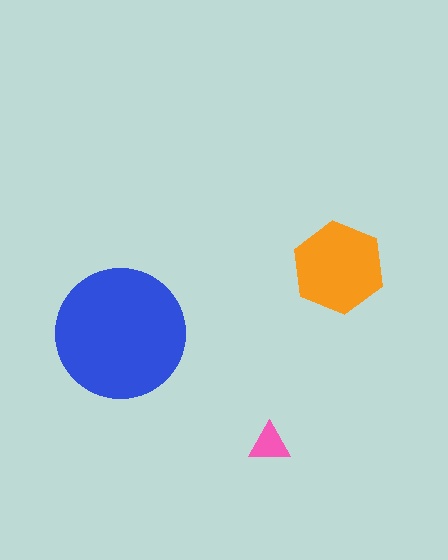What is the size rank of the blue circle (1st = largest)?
1st.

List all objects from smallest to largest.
The pink triangle, the orange hexagon, the blue circle.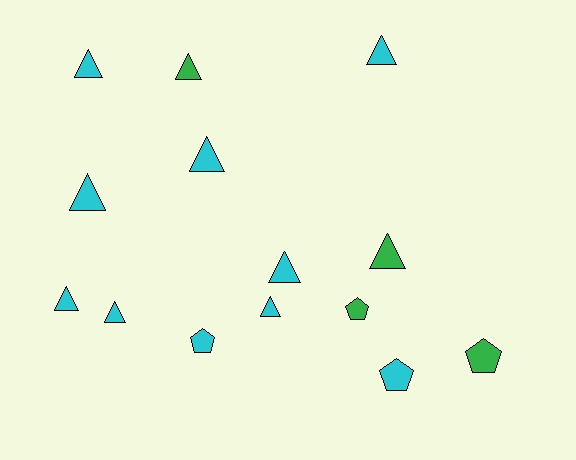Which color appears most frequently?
Cyan, with 10 objects.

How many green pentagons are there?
There are 2 green pentagons.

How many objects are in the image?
There are 14 objects.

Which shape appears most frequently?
Triangle, with 10 objects.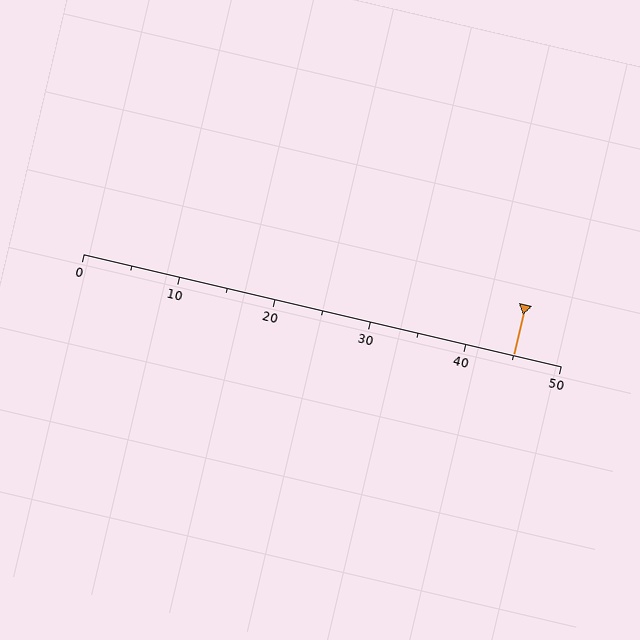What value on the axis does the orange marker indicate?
The marker indicates approximately 45.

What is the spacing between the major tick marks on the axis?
The major ticks are spaced 10 apart.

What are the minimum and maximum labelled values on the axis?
The axis runs from 0 to 50.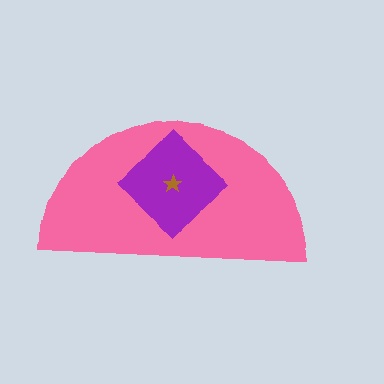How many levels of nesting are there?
3.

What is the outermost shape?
The pink semicircle.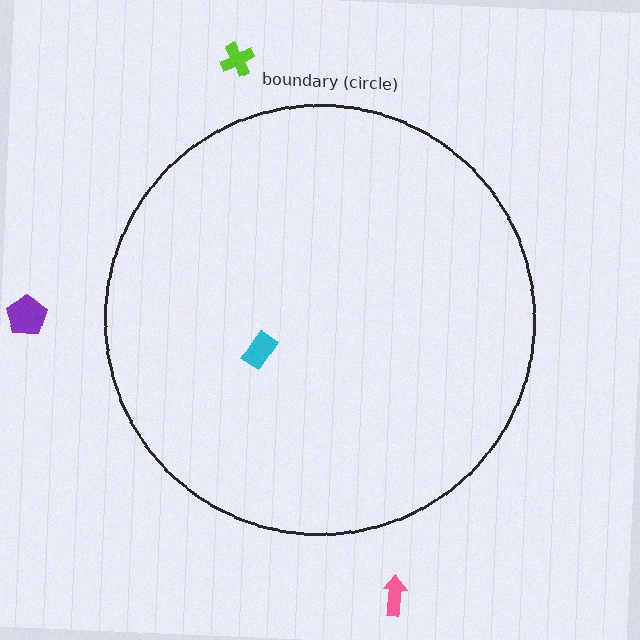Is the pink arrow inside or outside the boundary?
Outside.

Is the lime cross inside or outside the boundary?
Outside.